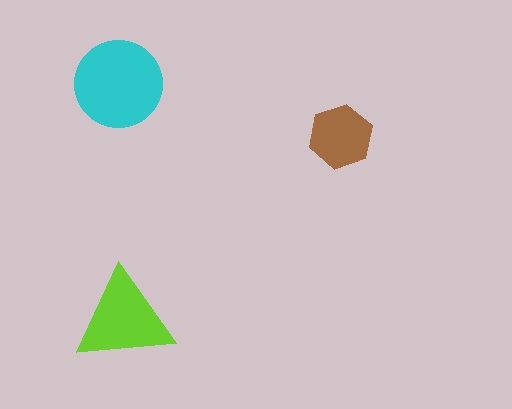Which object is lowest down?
The lime triangle is bottommost.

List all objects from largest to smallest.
The cyan circle, the lime triangle, the brown hexagon.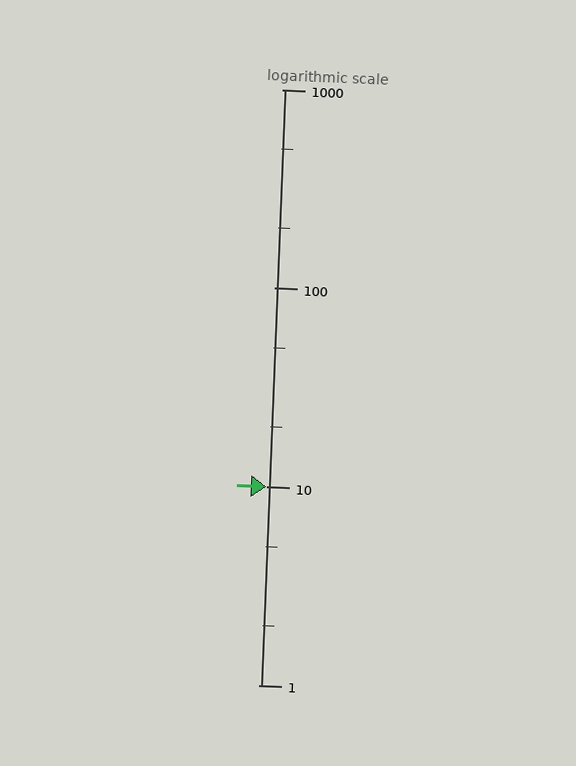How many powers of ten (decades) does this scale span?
The scale spans 3 decades, from 1 to 1000.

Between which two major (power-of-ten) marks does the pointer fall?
The pointer is between 10 and 100.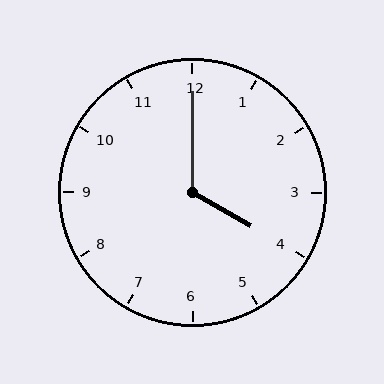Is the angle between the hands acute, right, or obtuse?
It is obtuse.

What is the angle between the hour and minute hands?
Approximately 120 degrees.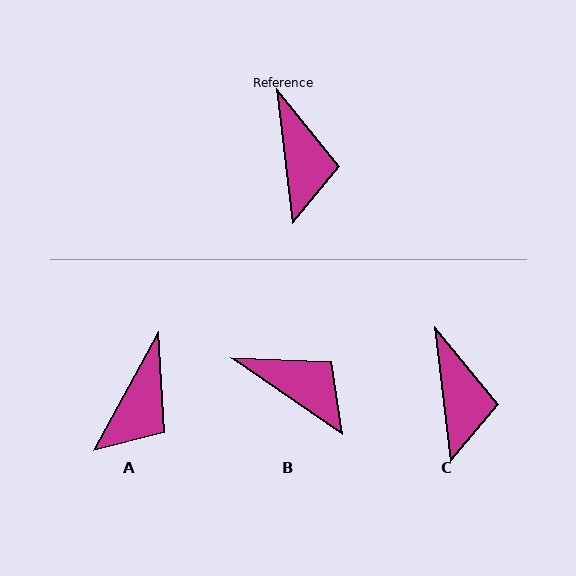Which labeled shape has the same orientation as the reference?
C.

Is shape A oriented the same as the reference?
No, it is off by about 35 degrees.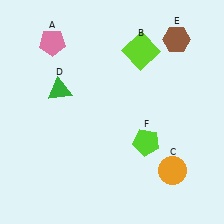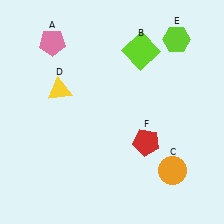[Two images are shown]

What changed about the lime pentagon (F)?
In Image 1, F is lime. In Image 2, it changed to red.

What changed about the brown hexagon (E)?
In Image 1, E is brown. In Image 2, it changed to lime.